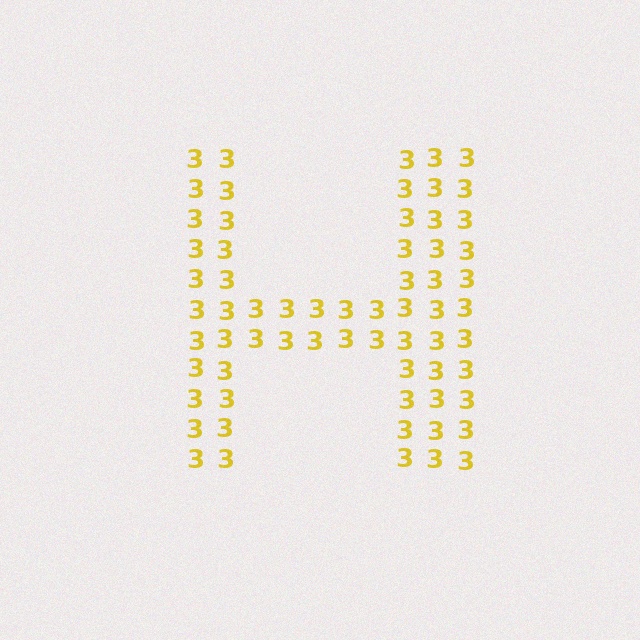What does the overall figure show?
The overall figure shows the letter H.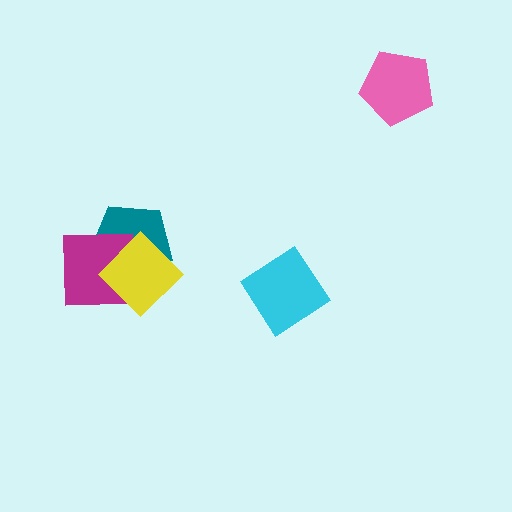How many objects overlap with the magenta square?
2 objects overlap with the magenta square.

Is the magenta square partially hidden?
Yes, it is partially covered by another shape.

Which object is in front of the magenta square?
The yellow diamond is in front of the magenta square.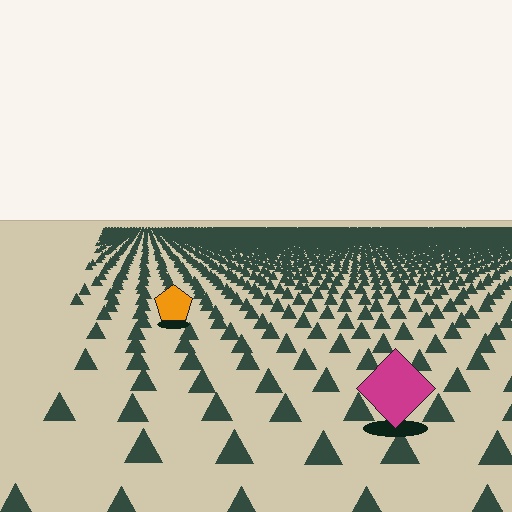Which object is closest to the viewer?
The magenta diamond is closest. The texture marks near it are larger and more spread out.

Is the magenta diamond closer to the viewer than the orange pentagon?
Yes. The magenta diamond is closer — you can tell from the texture gradient: the ground texture is coarser near it.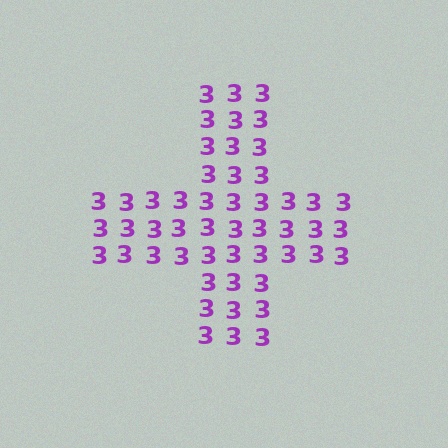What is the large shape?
The large shape is a cross.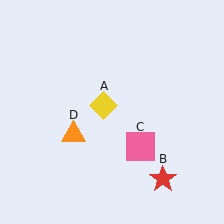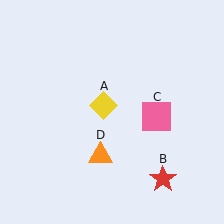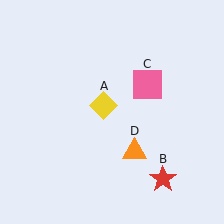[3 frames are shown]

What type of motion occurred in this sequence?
The pink square (object C), orange triangle (object D) rotated counterclockwise around the center of the scene.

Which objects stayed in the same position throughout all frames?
Yellow diamond (object A) and red star (object B) remained stationary.